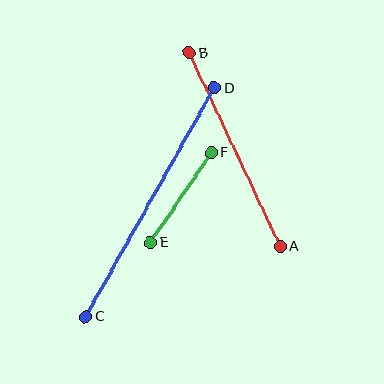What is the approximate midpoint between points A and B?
The midpoint is at approximately (235, 150) pixels.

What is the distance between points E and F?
The distance is approximately 109 pixels.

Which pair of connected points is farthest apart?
Points C and D are farthest apart.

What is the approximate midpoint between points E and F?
The midpoint is at approximately (181, 198) pixels.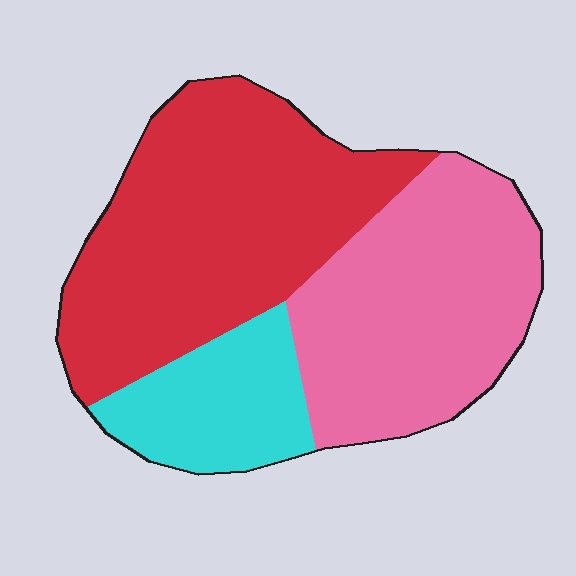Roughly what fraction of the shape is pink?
Pink covers around 35% of the shape.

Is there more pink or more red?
Red.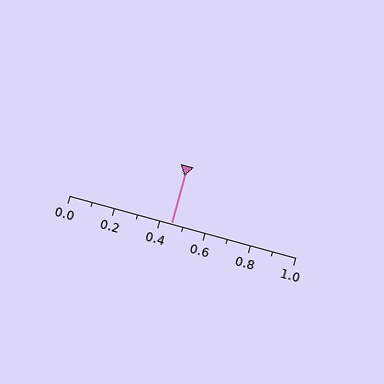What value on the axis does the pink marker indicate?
The marker indicates approximately 0.45.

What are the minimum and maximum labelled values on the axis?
The axis runs from 0.0 to 1.0.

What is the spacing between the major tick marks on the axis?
The major ticks are spaced 0.2 apart.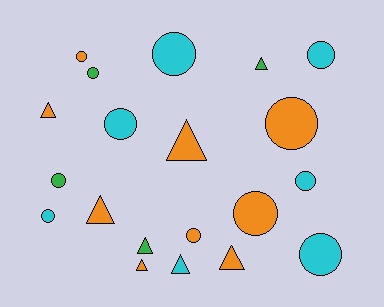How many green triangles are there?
There are 2 green triangles.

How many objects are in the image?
There are 20 objects.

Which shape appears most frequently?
Circle, with 12 objects.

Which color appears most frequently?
Orange, with 9 objects.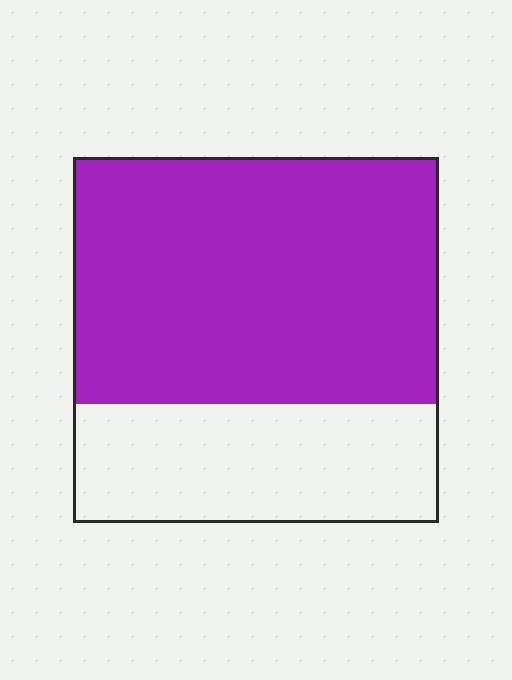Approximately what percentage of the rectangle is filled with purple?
Approximately 65%.